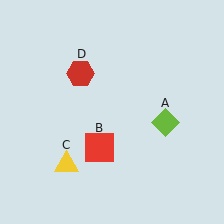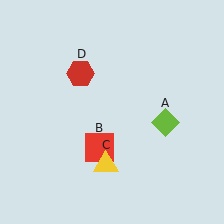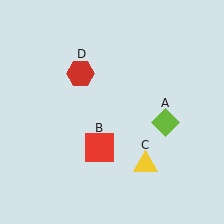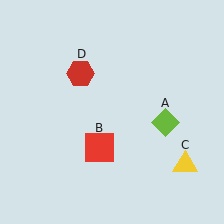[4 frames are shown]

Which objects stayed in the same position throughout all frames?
Lime diamond (object A) and red square (object B) and red hexagon (object D) remained stationary.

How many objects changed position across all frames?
1 object changed position: yellow triangle (object C).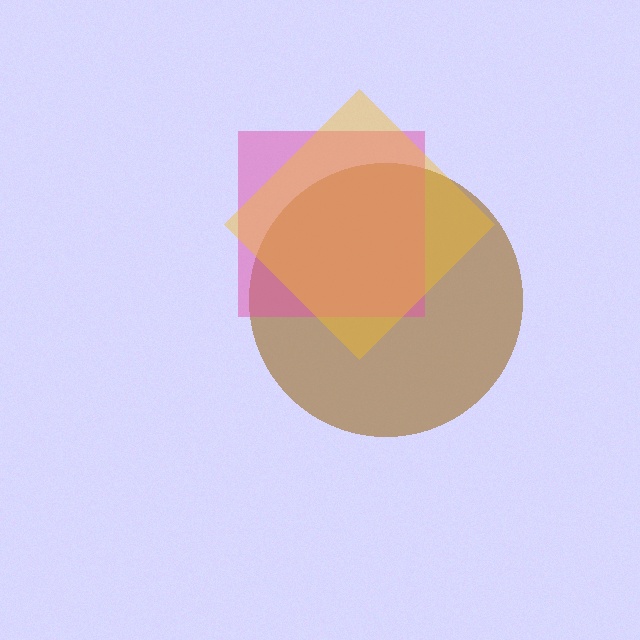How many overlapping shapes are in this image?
There are 3 overlapping shapes in the image.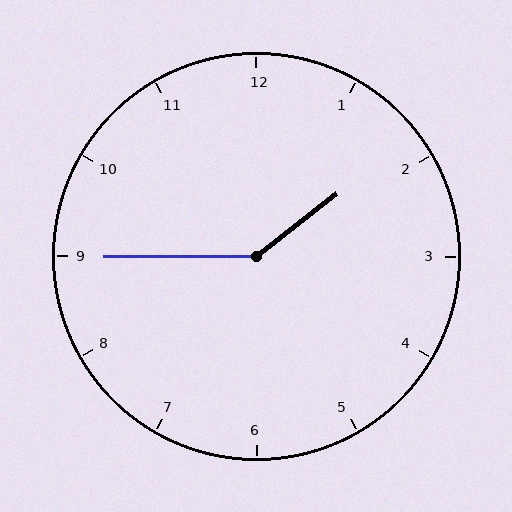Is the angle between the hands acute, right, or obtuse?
It is obtuse.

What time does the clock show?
1:45.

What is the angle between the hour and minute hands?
Approximately 142 degrees.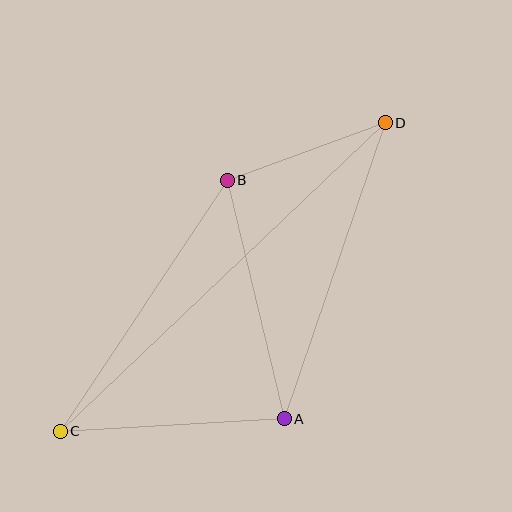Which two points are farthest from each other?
Points C and D are farthest from each other.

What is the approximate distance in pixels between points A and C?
The distance between A and C is approximately 225 pixels.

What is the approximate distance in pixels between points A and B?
The distance between A and B is approximately 245 pixels.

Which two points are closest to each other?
Points B and D are closest to each other.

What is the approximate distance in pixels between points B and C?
The distance between B and C is approximately 301 pixels.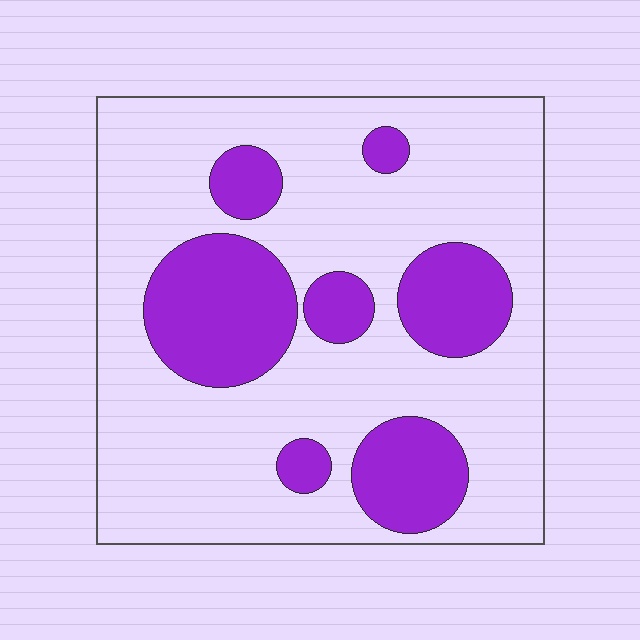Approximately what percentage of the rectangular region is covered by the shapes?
Approximately 25%.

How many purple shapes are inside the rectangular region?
7.